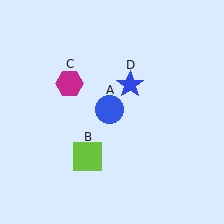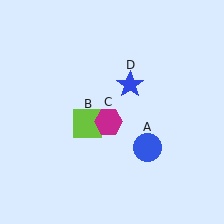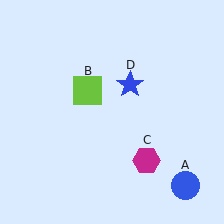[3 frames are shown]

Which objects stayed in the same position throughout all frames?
Blue star (object D) remained stationary.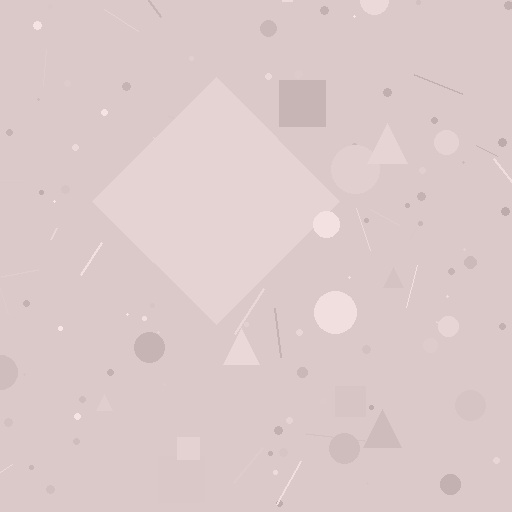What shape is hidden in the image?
A diamond is hidden in the image.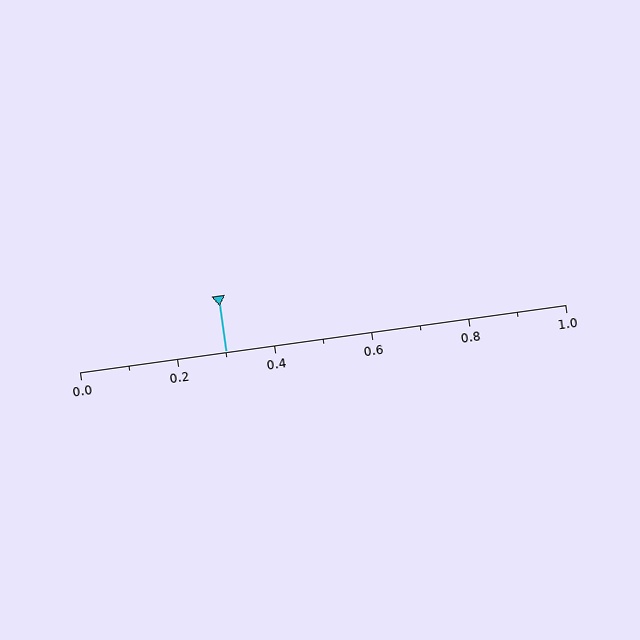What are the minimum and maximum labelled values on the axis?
The axis runs from 0.0 to 1.0.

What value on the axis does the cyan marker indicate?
The marker indicates approximately 0.3.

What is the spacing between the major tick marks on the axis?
The major ticks are spaced 0.2 apart.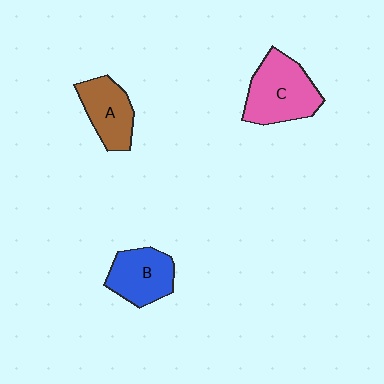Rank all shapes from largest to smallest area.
From largest to smallest: C (pink), B (blue), A (brown).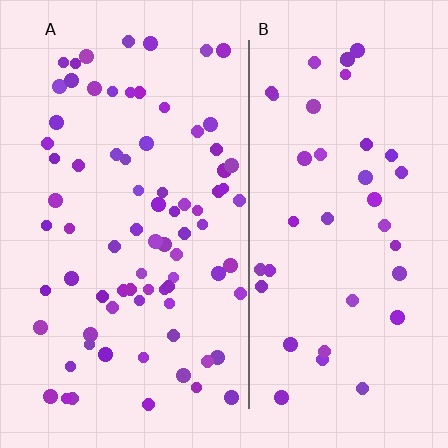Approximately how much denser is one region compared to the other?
Approximately 2.0× — region A over region B.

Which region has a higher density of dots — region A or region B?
A (the left).